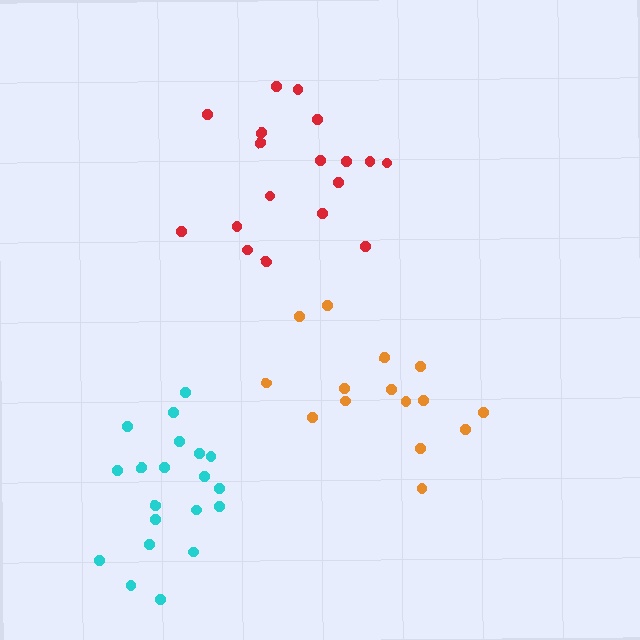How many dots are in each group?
Group 1: 15 dots, Group 2: 18 dots, Group 3: 20 dots (53 total).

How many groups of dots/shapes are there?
There are 3 groups.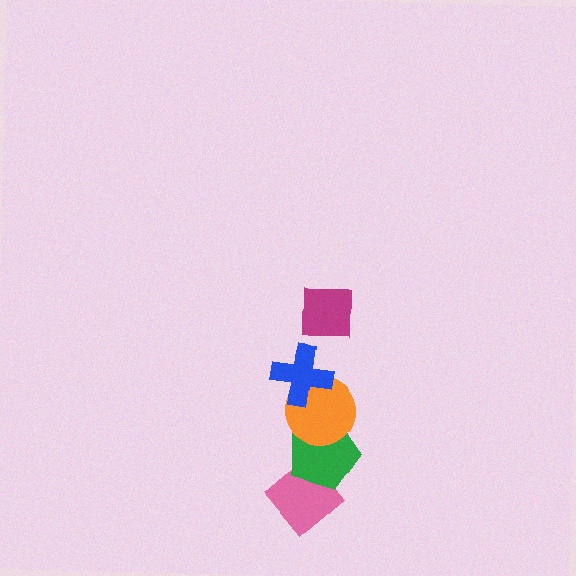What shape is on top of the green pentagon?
The orange circle is on top of the green pentagon.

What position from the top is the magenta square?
The magenta square is 1st from the top.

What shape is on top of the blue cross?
The magenta square is on top of the blue cross.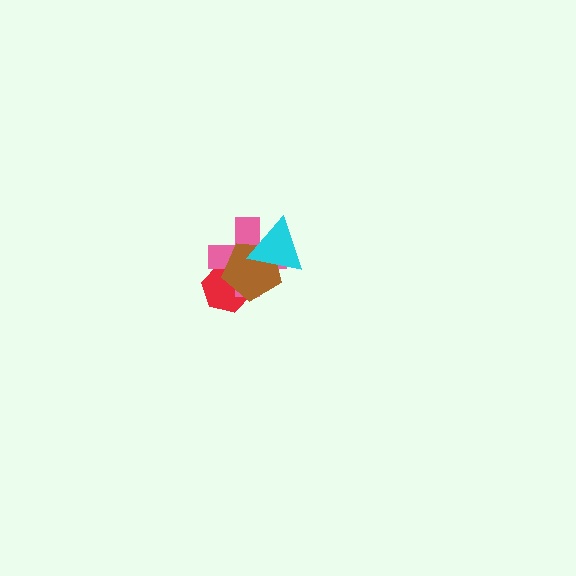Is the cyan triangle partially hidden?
No, no other shape covers it.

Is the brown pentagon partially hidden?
Yes, it is partially covered by another shape.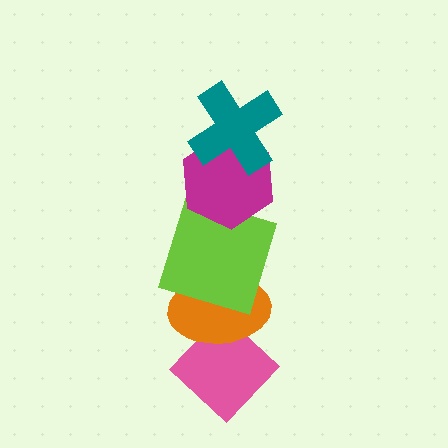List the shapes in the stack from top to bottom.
From top to bottom: the teal cross, the magenta hexagon, the lime square, the orange ellipse, the pink diamond.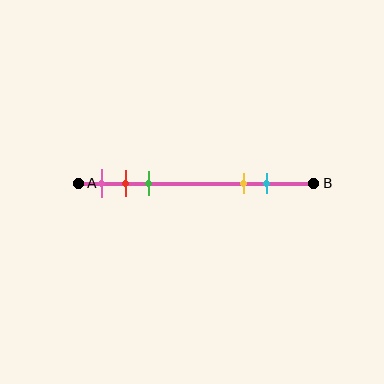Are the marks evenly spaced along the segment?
No, the marks are not evenly spaced.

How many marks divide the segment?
There are 5 marks dividing the segment.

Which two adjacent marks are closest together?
The red and green marks are the closest adjacent pair.